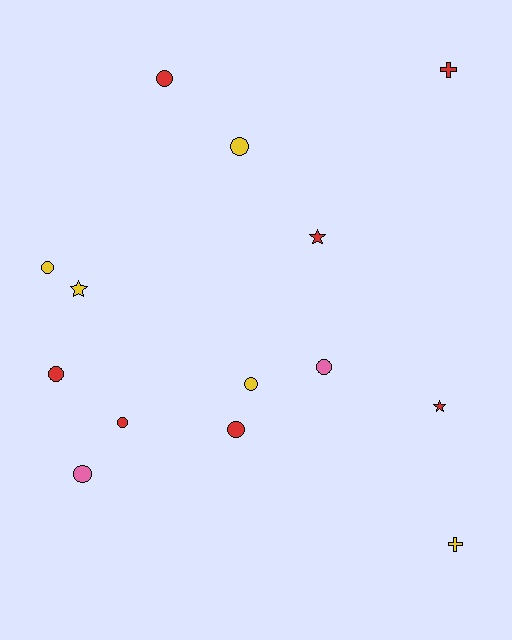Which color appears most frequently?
Red, with 7 objects.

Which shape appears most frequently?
Circle, with 9 objects.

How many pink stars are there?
There are no pink stars.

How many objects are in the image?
There are 14 objects.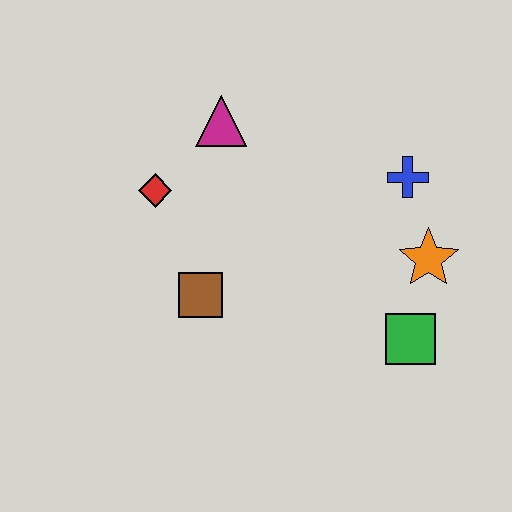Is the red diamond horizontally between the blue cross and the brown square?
No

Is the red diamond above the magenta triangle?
No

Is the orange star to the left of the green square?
No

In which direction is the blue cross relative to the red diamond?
The blue cross is to the right of the red diamond.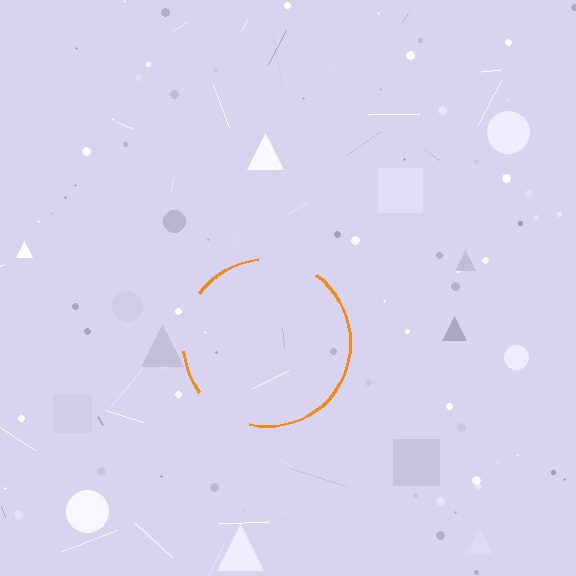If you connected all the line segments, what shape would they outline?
They would outline a circle.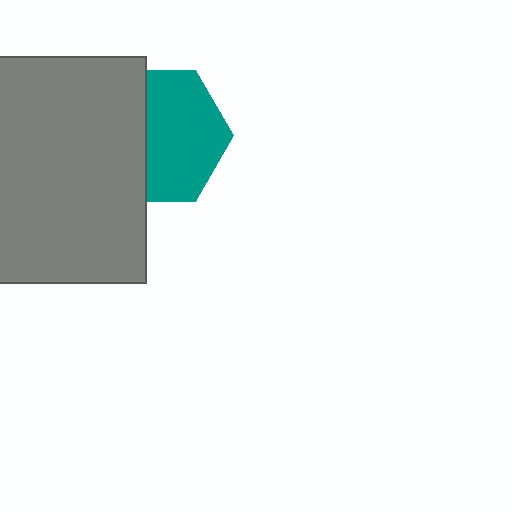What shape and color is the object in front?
The object in front is a gray rectangle.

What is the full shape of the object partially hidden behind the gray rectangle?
The partially hidden object is a teal hexagon.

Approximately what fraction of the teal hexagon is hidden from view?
Roughly 41% of the teal hexagon is hidden behind the gray rectangle.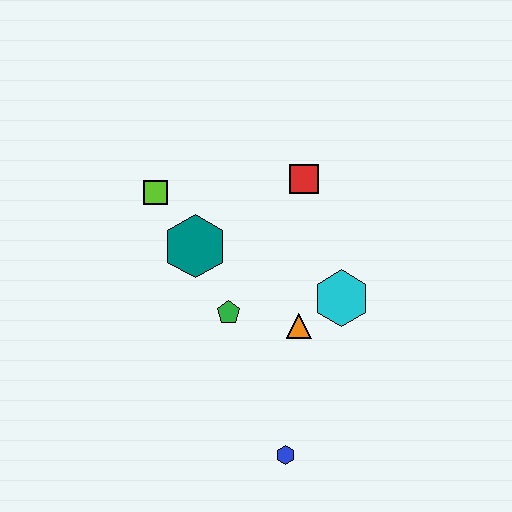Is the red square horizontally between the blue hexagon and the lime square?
No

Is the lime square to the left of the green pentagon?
Yes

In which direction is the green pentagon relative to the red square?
The green pentagon is below the red square.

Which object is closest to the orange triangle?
The cyan hexagon is closest to the orange triangle.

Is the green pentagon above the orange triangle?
Yes